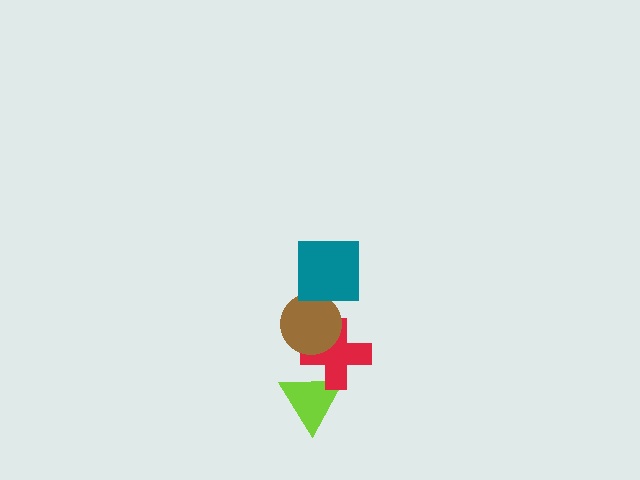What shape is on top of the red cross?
The brown circle is on top of the red cross.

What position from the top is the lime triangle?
The lime triangle is 4th from the top.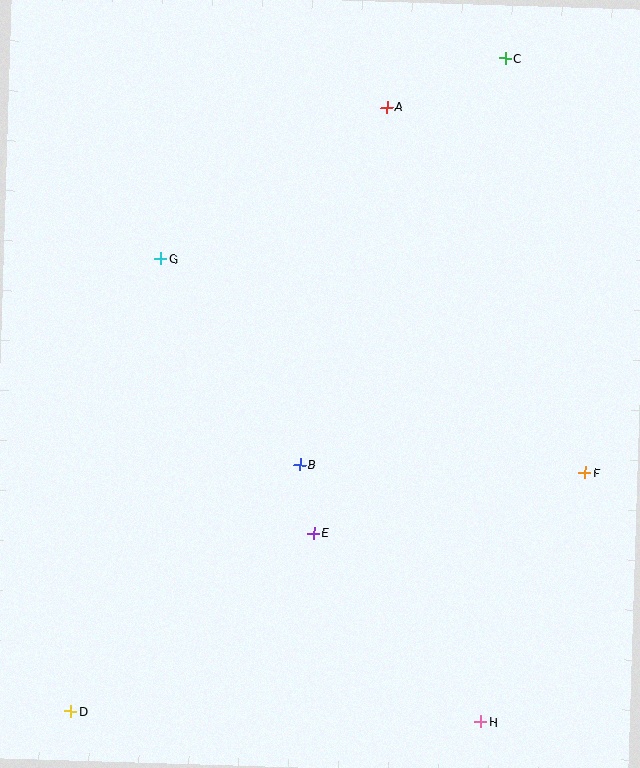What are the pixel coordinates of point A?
Point A is at (387, 107).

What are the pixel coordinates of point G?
Point G is at (161, 259).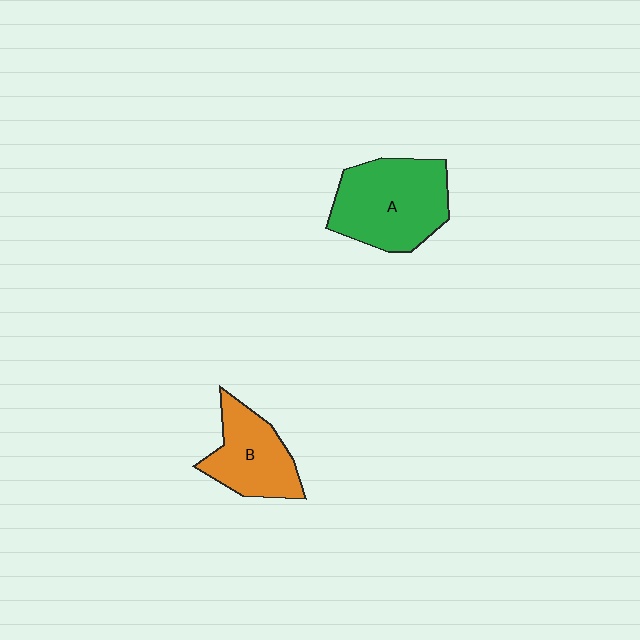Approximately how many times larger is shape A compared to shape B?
Approximately 1.4 times.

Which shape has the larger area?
Shape A (green).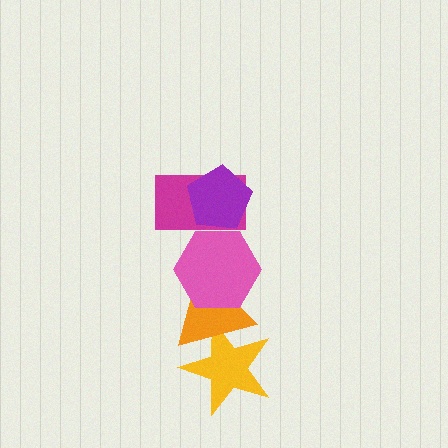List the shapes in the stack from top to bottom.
From top to bottom: the purple pentagon, the magenta rectangle, the pink hexagon, the orange triangle, the yellow star.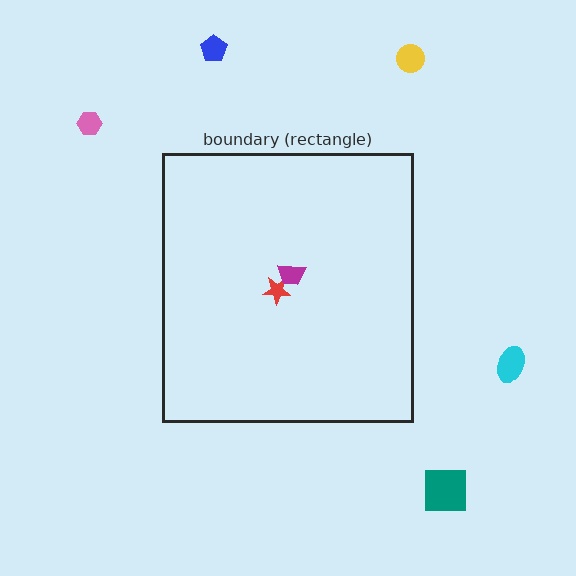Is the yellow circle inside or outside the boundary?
Outside.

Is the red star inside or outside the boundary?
Inside.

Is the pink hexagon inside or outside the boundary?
Outside.